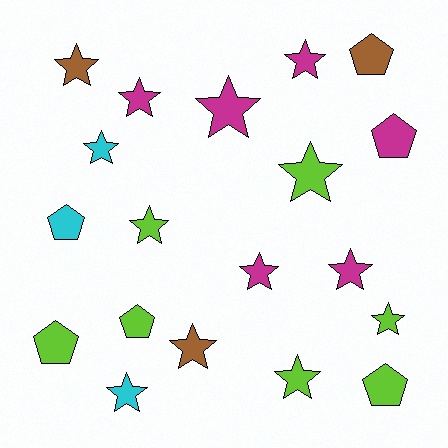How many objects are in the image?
There are 19 objects.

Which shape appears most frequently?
Star, with 13 objects.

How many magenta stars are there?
There are 5 magenta stars.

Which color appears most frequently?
Lime, with 7 objects.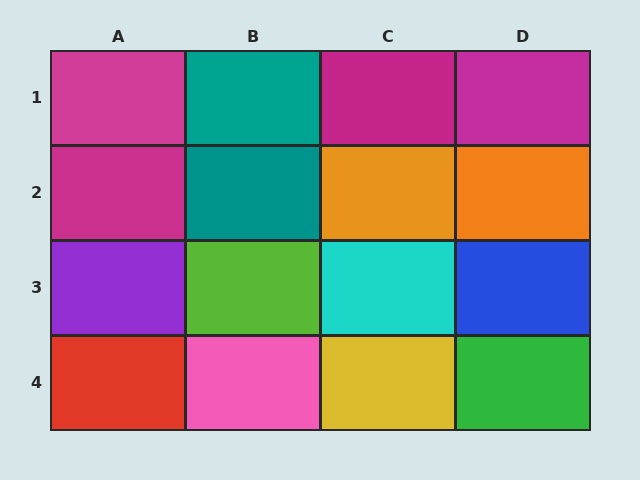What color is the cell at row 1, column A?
Magenta.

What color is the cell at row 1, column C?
Magenta.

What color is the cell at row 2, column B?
Teal.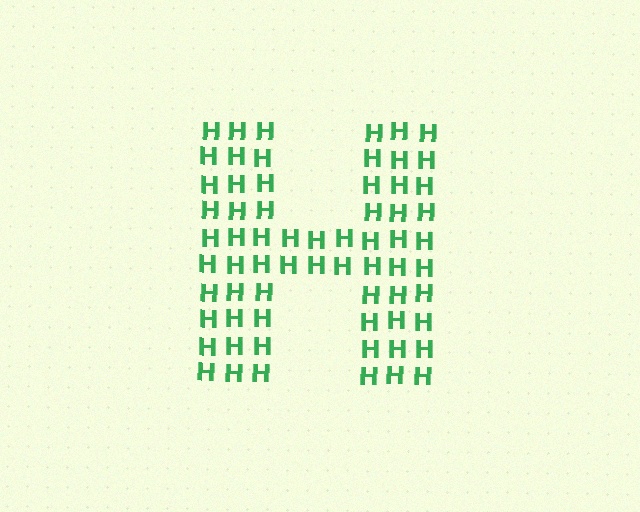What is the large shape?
The large shape is the letter H.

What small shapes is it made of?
It is made of small letter H's.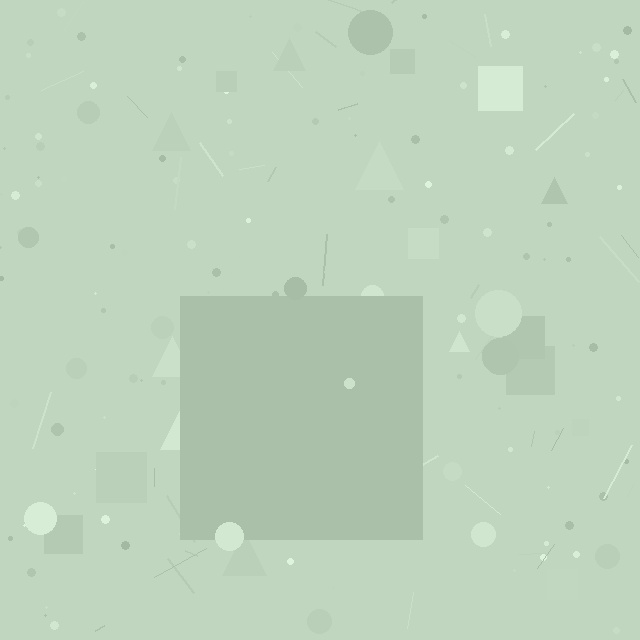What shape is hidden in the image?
A square is hidden in the image.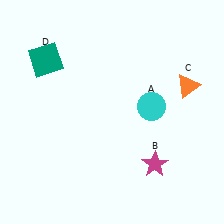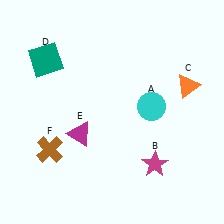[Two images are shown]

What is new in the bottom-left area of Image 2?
A brown cross (F) was added in the bottom-left area of Image 2.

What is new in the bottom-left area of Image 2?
A magenta triangle (E) was added in the bottom-left area of Image 2.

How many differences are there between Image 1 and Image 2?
There are 2 differences between the two images.